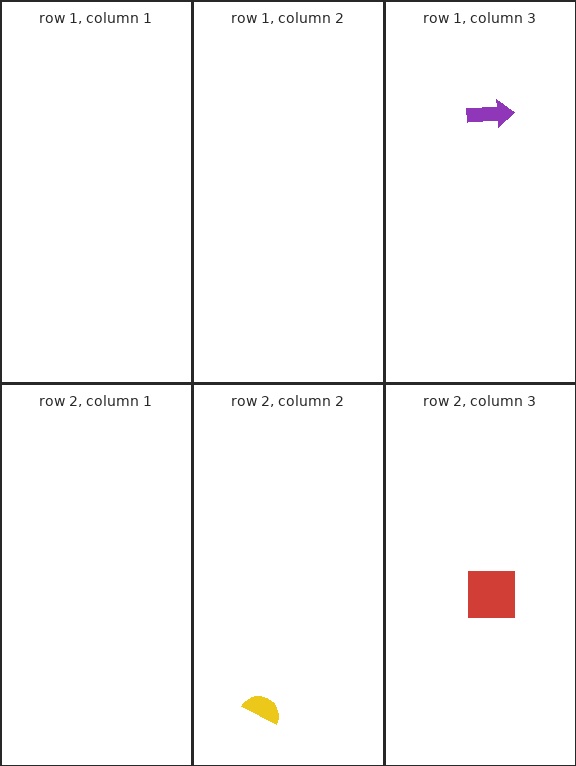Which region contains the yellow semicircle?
The row 2, column 2 region.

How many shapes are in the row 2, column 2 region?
1.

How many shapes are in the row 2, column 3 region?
1.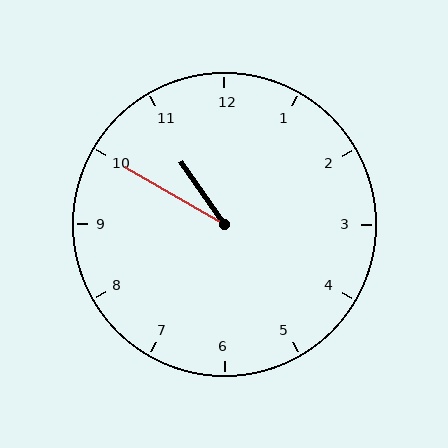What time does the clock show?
10:50.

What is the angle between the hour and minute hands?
Approximately 25 degrees.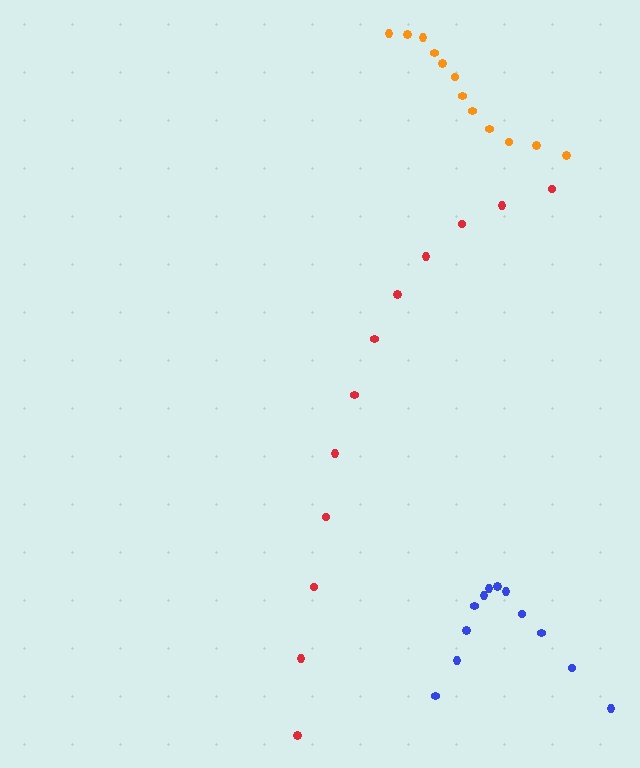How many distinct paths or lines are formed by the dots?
There are 3 distinct paths.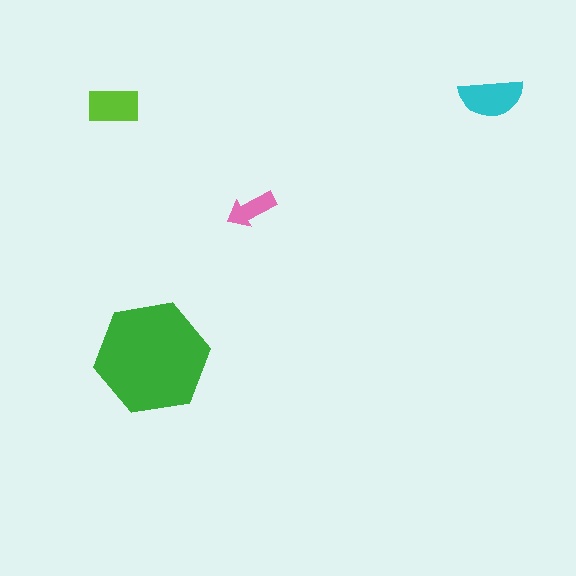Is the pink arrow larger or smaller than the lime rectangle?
Smaller.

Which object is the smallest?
The pink arrow.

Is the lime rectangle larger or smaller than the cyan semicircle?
Smaller.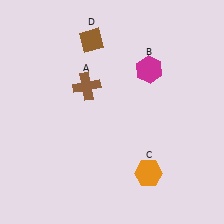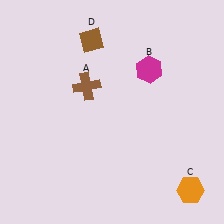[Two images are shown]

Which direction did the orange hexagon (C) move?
The orange hexagon (C) moved right.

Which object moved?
The orange hexagon (C) moved right.